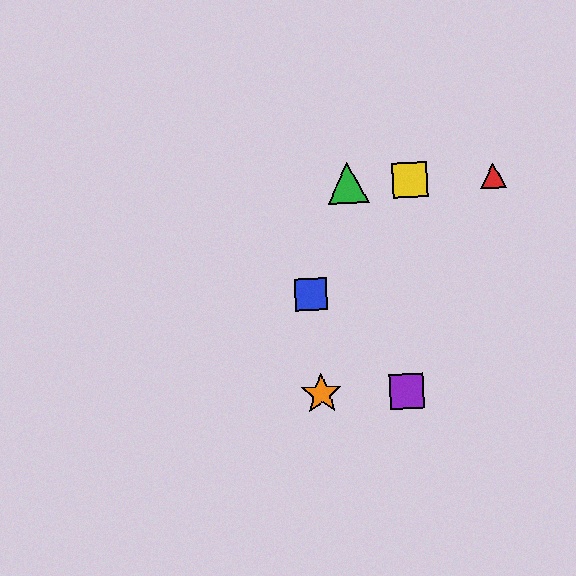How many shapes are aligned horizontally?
3 shapes (the red triangle, the green triangle, the yellow square) are aligned horizontally.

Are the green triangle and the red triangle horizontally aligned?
Yes, both are at y≈183.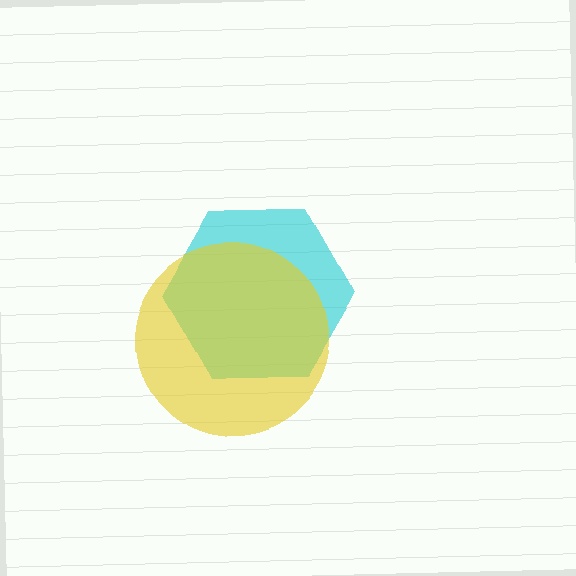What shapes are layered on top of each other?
The layered shapes are: a cyan hexagon, a yellow circle.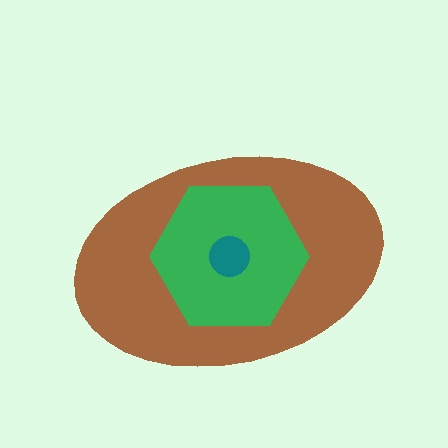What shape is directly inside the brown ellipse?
The green hexagon.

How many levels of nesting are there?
3.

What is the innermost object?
The teal circle.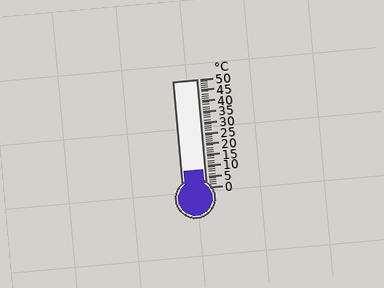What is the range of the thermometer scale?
The thermometer scale ranges from 0°C to 50°C.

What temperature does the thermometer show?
The thermometer shows approximately 8°C.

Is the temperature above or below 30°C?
The temperature is below 30°C.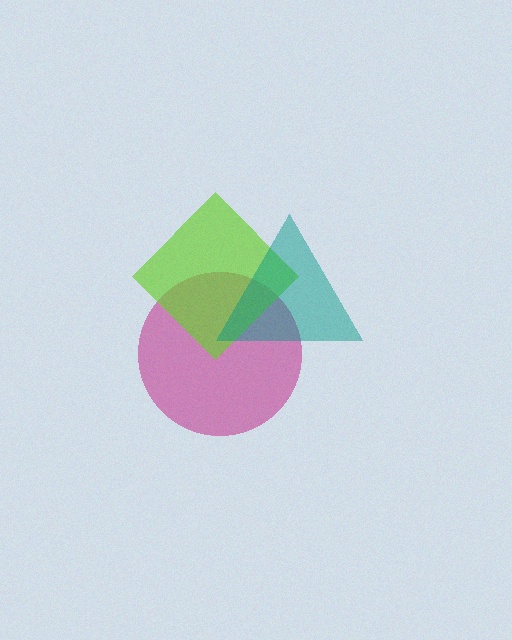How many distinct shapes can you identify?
There are 3 distinct shapes: a magenta circle, a lime diamond, a teal triangle.